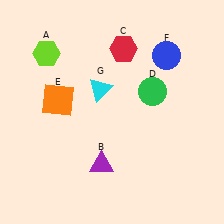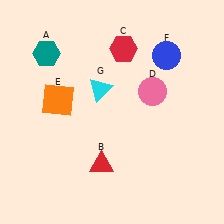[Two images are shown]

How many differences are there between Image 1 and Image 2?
There are 3 differences between the two images.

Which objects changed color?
A changed from lime to teal. B changed from purple to red. D changed from green to pink.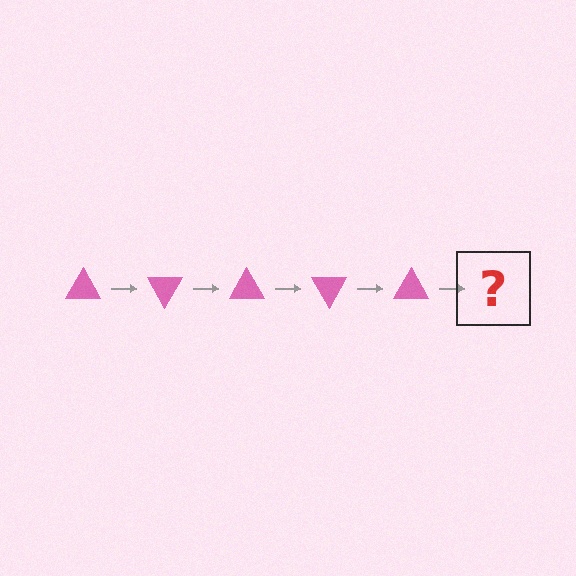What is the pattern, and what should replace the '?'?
The pattern is that the triangle rotates 60 degrees each step. The '?' should be a pink triangle rotated 300 degrees.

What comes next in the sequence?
The next element should be a pink triangle rotated 300 degrees.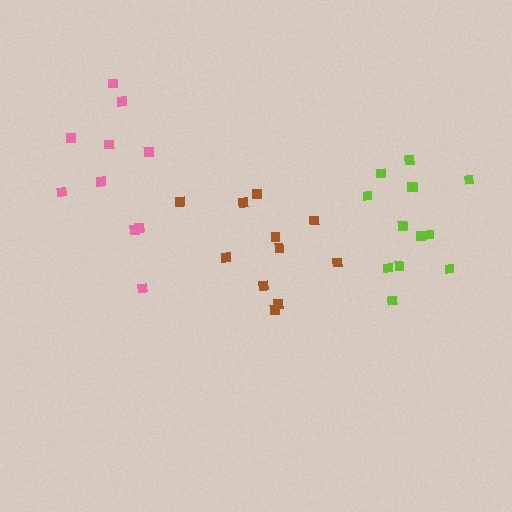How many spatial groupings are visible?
There are 3 spatial groupings.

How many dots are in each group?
Group 1: 13 dots, Group 2: 10 dots, Group 3: 11 dots (34 total).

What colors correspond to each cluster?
The clusters are colored: lime, pink, brown.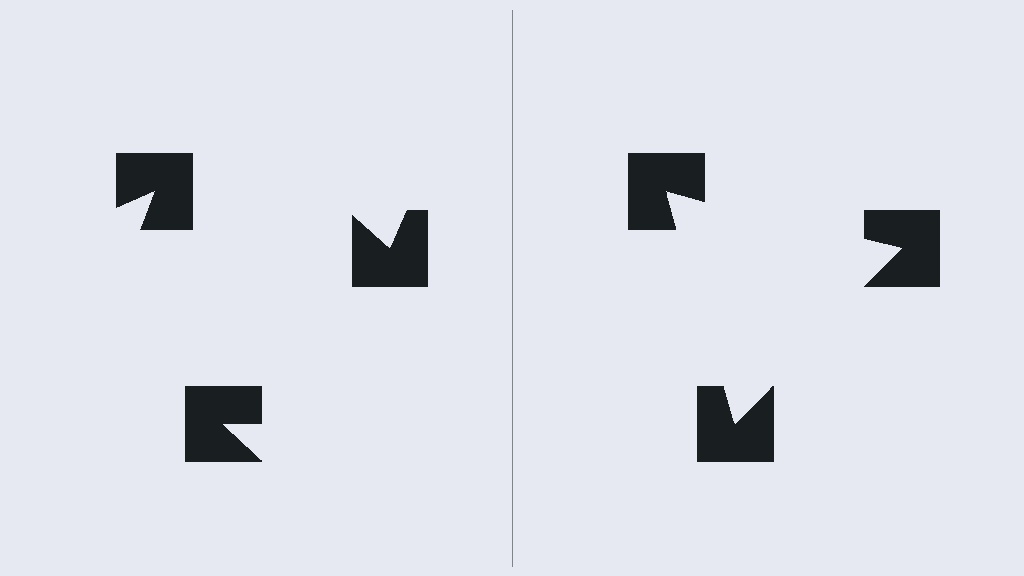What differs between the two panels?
The notched squares are positioned identically on both sides; only the wedge orientations differ. On the right they align to a triangle; on the left they are misaligned.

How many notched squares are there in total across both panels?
6 — 3 on each side.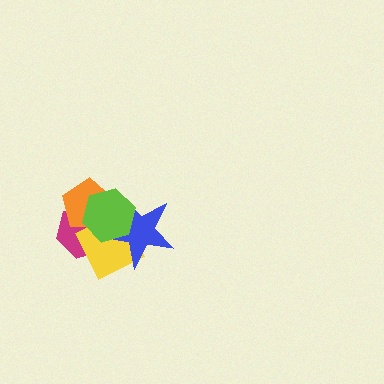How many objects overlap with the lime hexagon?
4 objects overlap with the lime hexagon.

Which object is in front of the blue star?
The lime hexagon is in front of the blue star.